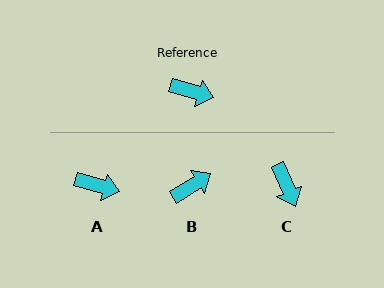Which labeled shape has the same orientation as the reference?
A.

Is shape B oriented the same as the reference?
No, it is off by about 48 degrees.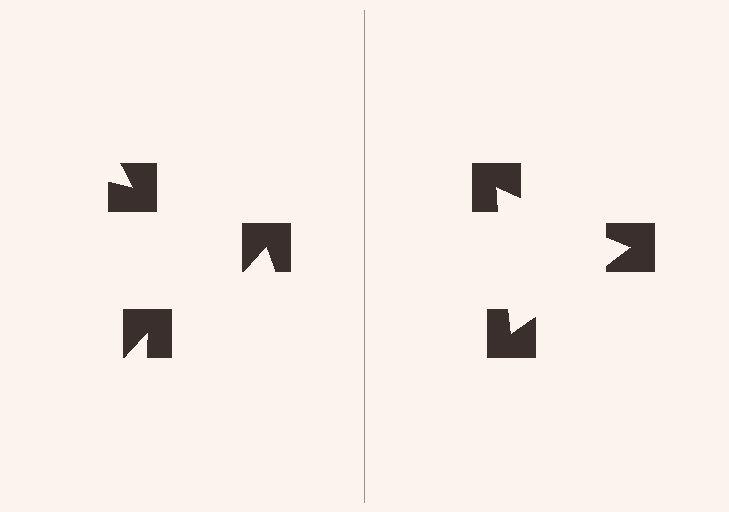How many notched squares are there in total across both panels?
6 — 3 on each side.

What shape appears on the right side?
An illusory triangle.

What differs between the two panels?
The notched squares are positioned identically on both sides; only the wedge orientations differ. On the right they align to a triangle; on the left they are misaligned.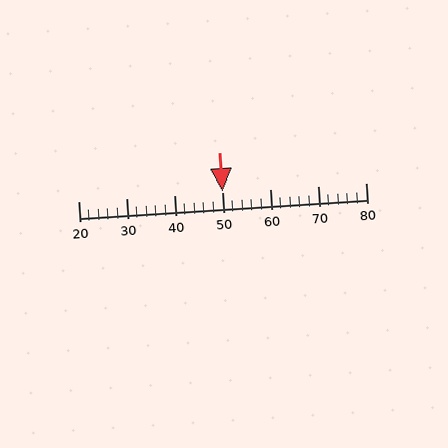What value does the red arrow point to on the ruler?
The red arrow points to approximately 50.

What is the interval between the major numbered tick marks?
The major tick marks are spaced 10 units apart.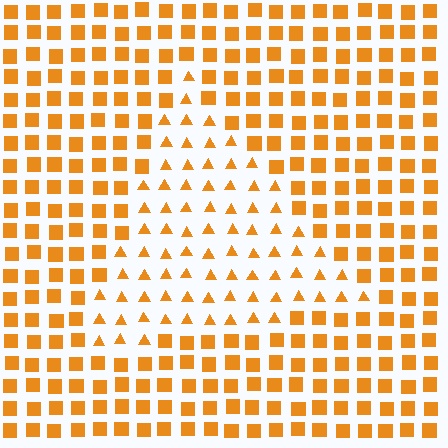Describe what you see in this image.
The image is filled with small orange elements arranged in a uniform grid. A triangle-shaped region contains triangles, while the surrounding area contains squares. The boundary is defined purely by the change in element shape.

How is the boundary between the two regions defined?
The boundary is defined by a change in element shape: triangles inside vs. squares outside. All elements share the same color and spacing.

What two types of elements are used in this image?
The image uses triangles inside the triangle region and squares outside it.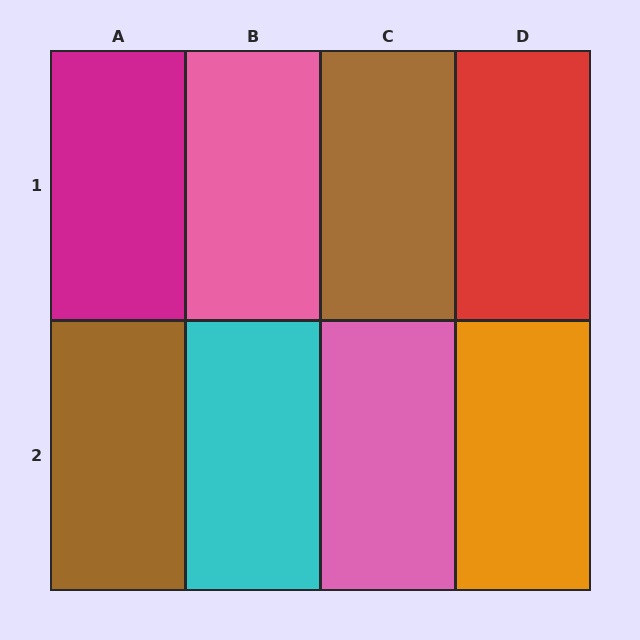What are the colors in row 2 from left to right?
Brown, cyan, pink, orange.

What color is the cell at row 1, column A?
Magenta.